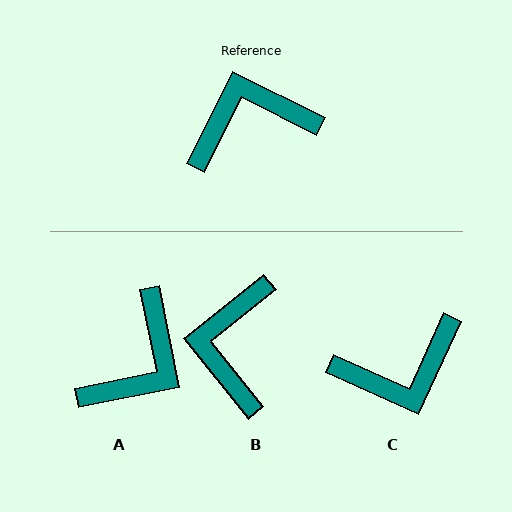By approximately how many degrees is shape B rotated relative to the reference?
Approximately 65 degrees counter-clockwise.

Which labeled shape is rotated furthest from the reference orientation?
C, about 178 degrees away.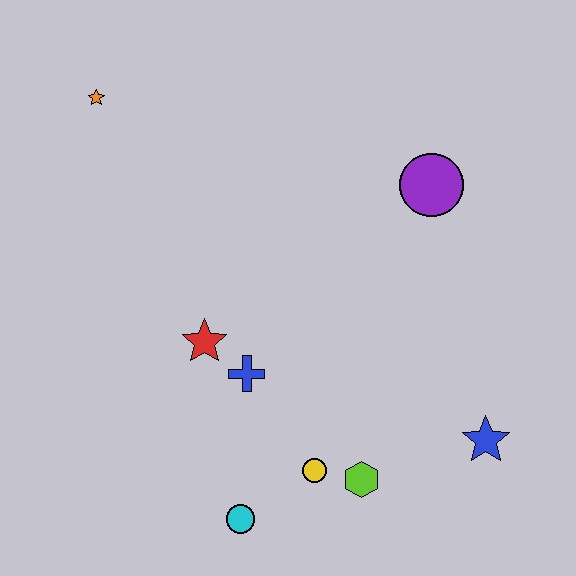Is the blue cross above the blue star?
Yes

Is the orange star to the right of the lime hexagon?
No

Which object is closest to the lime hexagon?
The yellow circle is closest to the lime hexagon.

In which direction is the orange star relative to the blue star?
The orange star is to the left of the blue star.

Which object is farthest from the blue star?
The orange star is farthest from the blue star.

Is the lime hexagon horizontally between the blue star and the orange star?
Yes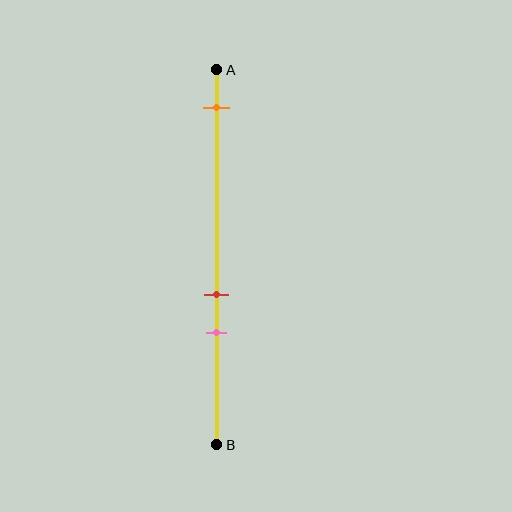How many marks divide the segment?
There are 3 marks dividing the segment.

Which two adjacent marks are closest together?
The red and pink marks are the closest adjacent pair.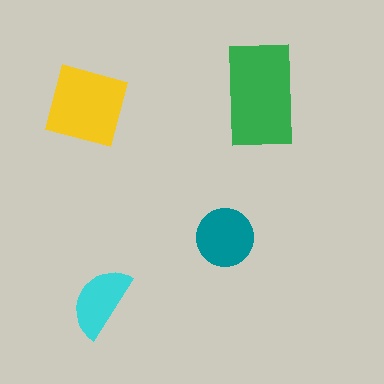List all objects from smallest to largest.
The cyan semicircle, the teal circle, the yellow square, the green rectangle.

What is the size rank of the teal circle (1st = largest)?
3rd.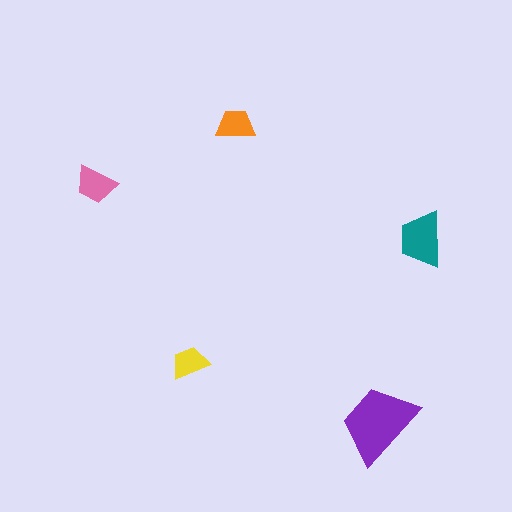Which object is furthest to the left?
The pink trapezoid is leftmost.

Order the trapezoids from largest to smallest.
the purple one, the teal one, the pink one, the orange one, the yellow one.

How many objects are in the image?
There are 5 objects in the image.